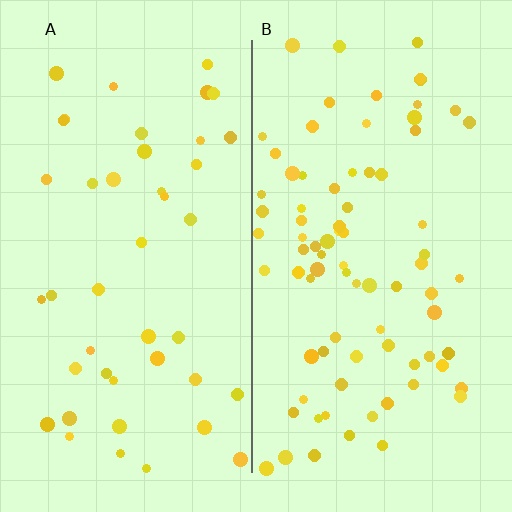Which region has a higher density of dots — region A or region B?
B (the right).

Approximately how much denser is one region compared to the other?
Approximately 1.9× — region B over region A.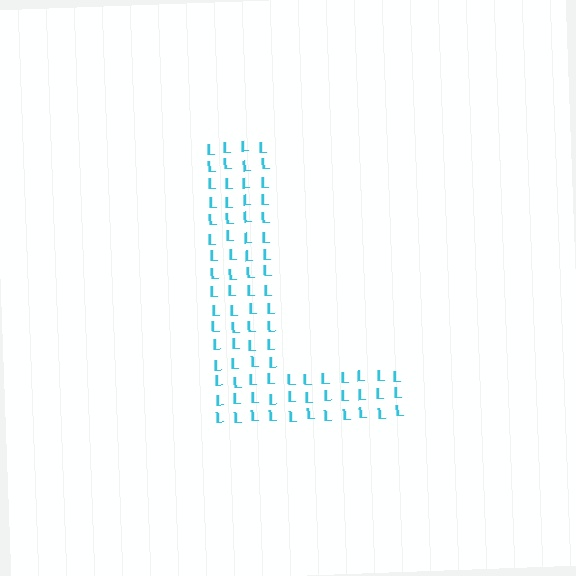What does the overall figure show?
The overall figure shows the letter L.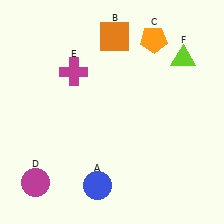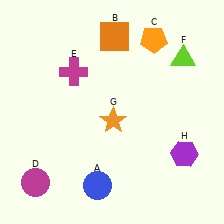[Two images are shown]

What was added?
An orange star (G), a purple hexagon (H) were added in Image 2.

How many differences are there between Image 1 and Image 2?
There are 2 differences between the two images.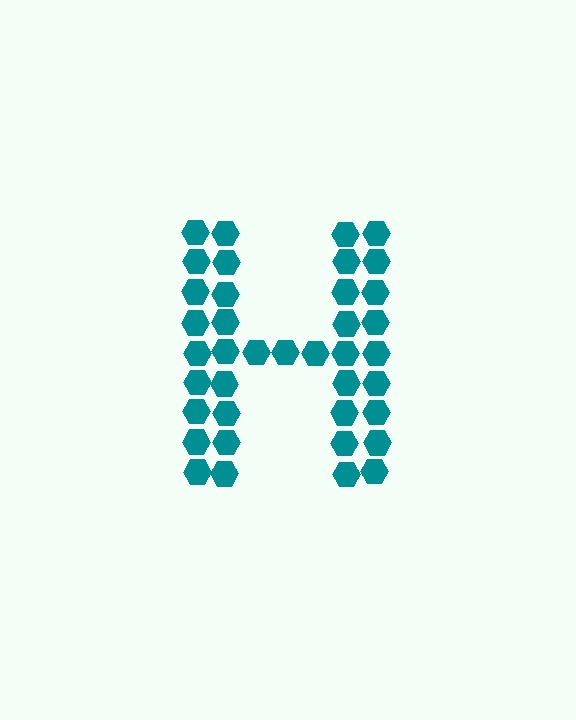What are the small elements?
The small elements are hexagons.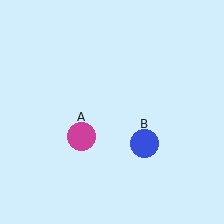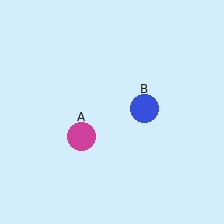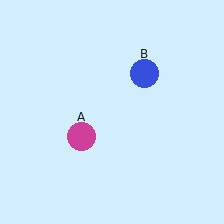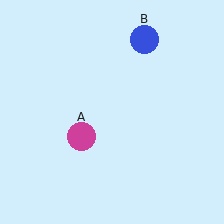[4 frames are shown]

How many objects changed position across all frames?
1 object changed position: blue circle (object B).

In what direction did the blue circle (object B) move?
The blue circle (object B) moved up.